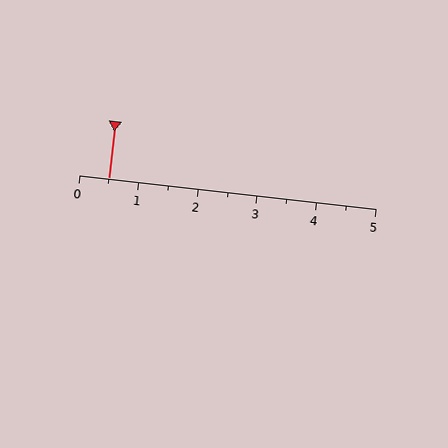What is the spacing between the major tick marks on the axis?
The major ticks are spaced 1 apart.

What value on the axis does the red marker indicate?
The marker indicates approximately 0.5.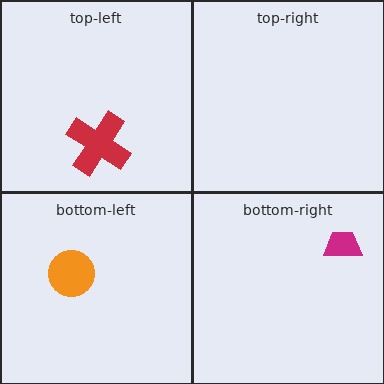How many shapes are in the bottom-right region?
1.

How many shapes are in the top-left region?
1.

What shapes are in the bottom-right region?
The magenta trapezoid.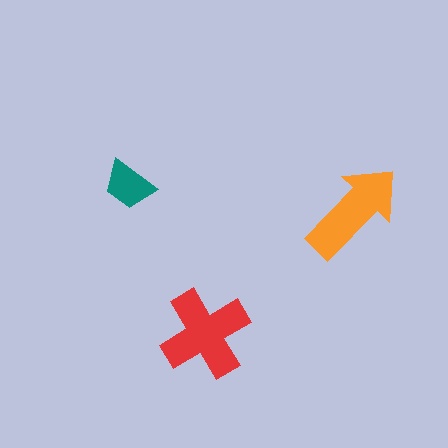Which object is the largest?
The red cross.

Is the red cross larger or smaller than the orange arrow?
Larger.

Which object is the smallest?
The teal trapezoid.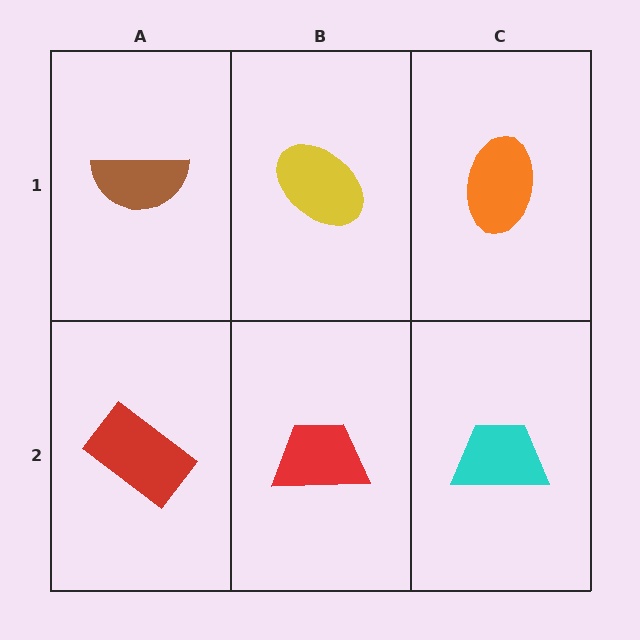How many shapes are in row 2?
3 shapes.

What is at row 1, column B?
A yellow ellipse.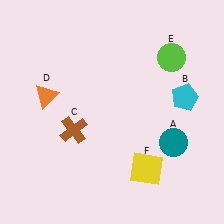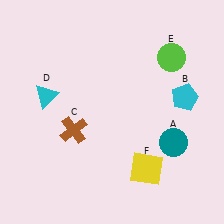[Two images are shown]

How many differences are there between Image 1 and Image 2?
There is 1 difference between the two images.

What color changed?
The triangle (D) changed from orange in Image 1 to cyan in Image 2.